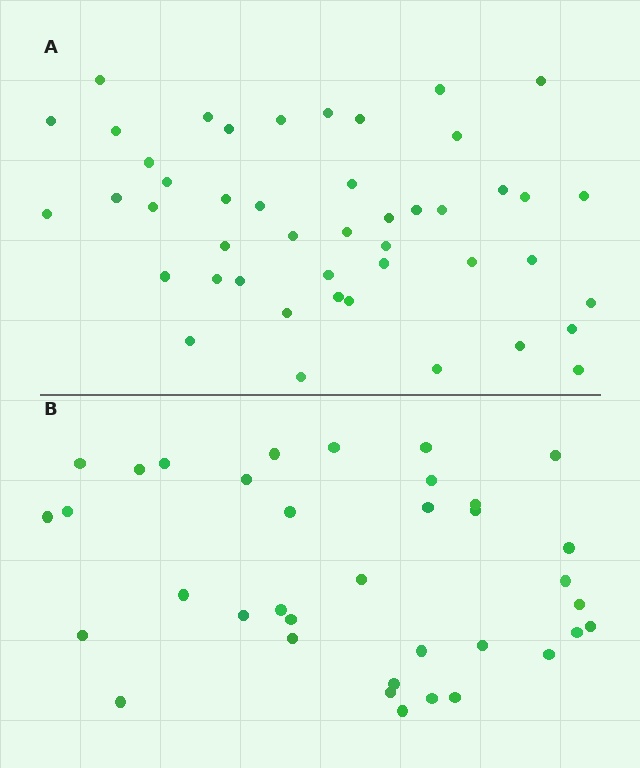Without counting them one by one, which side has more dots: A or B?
Region A (the top region) has more dots.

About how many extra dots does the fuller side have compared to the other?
Region A has roughly 10 or so more dots than region B.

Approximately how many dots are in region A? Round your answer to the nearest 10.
About 50 dots. (The exact count is 46, which rounds to 50.)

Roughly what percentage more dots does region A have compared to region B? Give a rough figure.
About 30% more.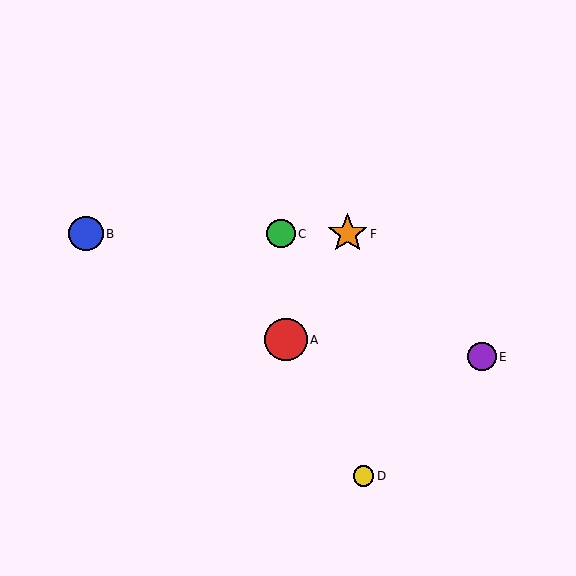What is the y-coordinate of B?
Object B is at y≈234.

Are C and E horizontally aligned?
No, C is at y≈234 and E is at y≈357.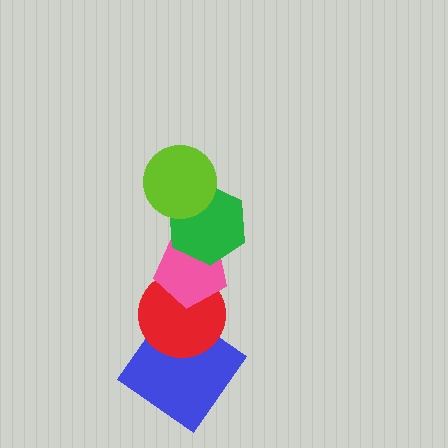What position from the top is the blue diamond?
The blue diamond is 5th from the top.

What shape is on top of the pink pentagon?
The green hexagon is on top of the pink pentagon.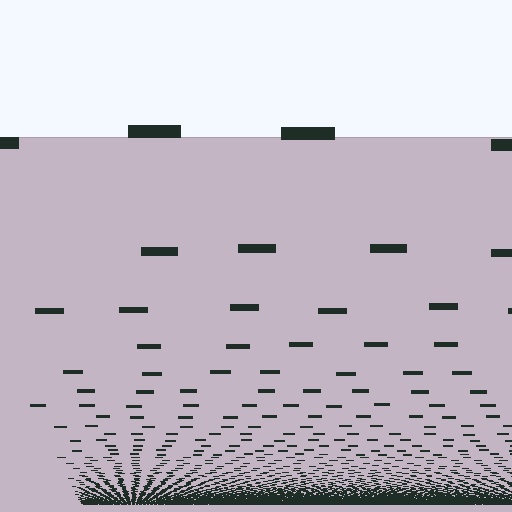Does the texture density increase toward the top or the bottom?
Density increases toward the bottom.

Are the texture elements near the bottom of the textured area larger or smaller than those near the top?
Smaller. The gradient is inverted — elements near the bottom are smaller and denser.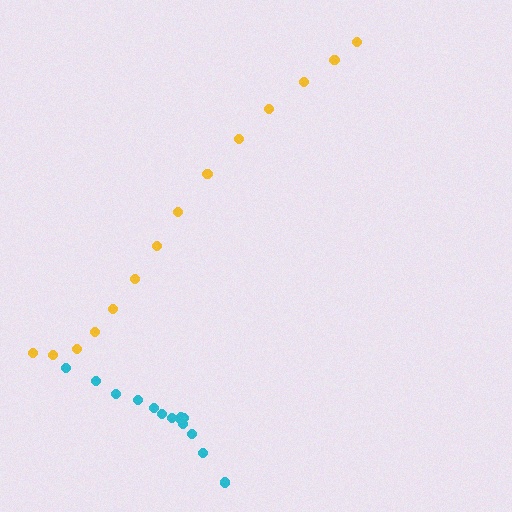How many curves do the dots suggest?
There are 2 distinct paths.